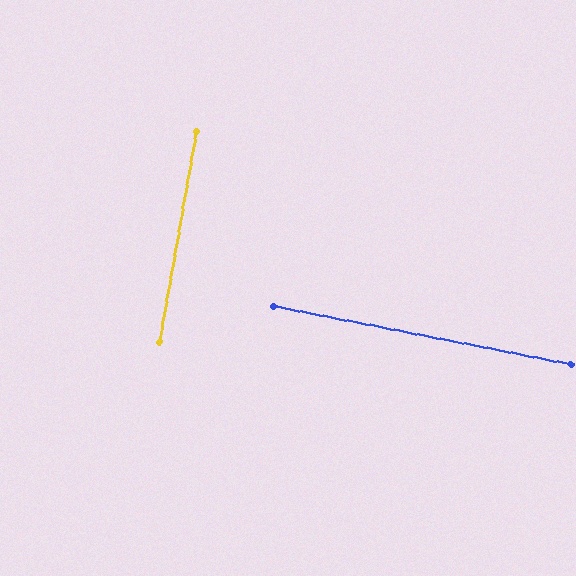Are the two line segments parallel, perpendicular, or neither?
Perpendicular — they meet at approximately 89°.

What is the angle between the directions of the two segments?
Approximately 89 degrees.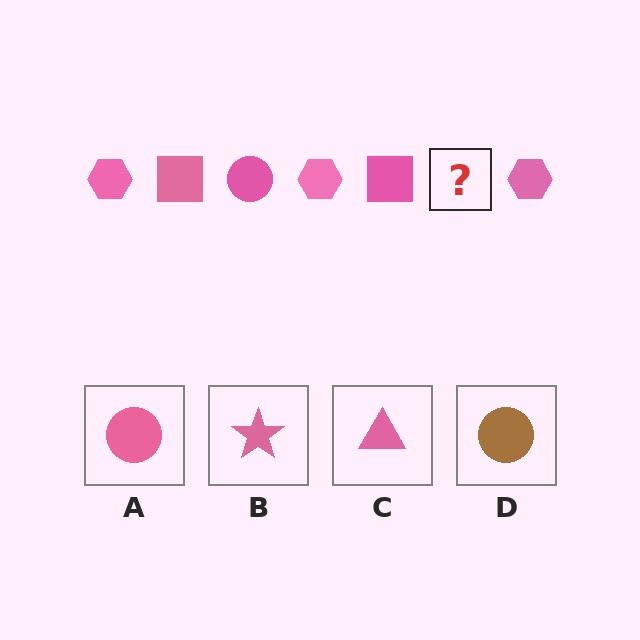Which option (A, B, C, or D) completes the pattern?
A.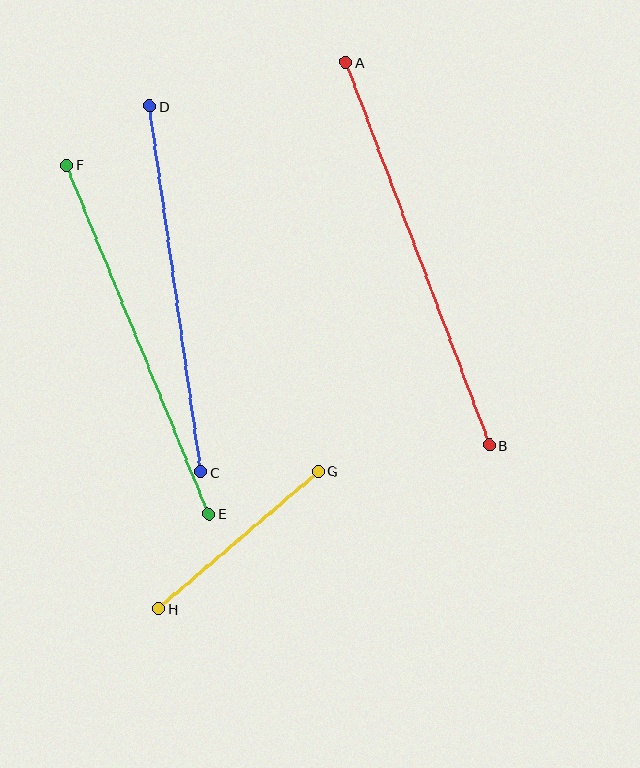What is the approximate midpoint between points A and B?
The midpoint is at approximately (418, 254) pixels.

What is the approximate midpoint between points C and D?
The midpoint is at approximately (175, 289) pixels.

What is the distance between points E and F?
The distance is approximately 376 pixels.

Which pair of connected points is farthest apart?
Points A and B are farthest apart.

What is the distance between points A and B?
The distance is approximately 409 pixels.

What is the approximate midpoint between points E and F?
The midpoint is at approximately (138, 340) pixels.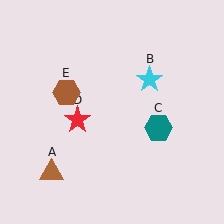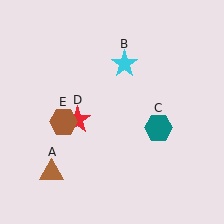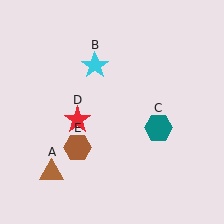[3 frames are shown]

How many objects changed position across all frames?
2 objects changed position: cyan star (object B), brown hexagon (object E).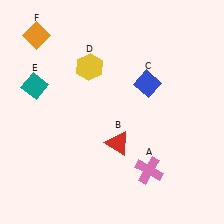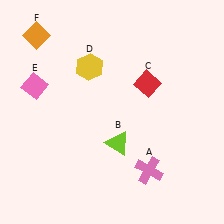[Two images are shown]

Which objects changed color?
B changed from red to lime. C changed from blue to red. E changed from teal to pink.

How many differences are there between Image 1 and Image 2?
There are 3 differences between the two images.